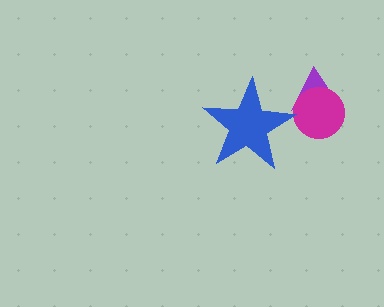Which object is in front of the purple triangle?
The magenta circle is in front of the purple triangle.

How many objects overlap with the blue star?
0 objects overlap with the blue star.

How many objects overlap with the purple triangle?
1 object overlaps with the purple triangle.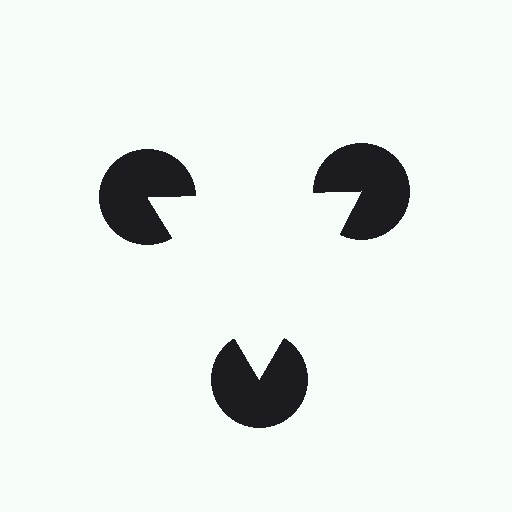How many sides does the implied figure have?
3 sides.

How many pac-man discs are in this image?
There are 3 — one at each vertex of the illusory triangle.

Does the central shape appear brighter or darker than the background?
It typically appears slightly brighter than the background, even though no actual brightness change is drawn.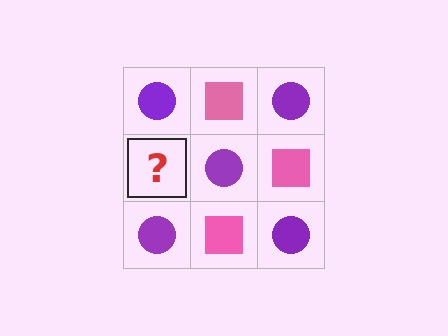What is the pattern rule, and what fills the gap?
The rule is that it alternates purple circle and pink square in a checkerboard pattern. The gap should be filled with a pink square.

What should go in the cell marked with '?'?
The missing cell should contain a pink square.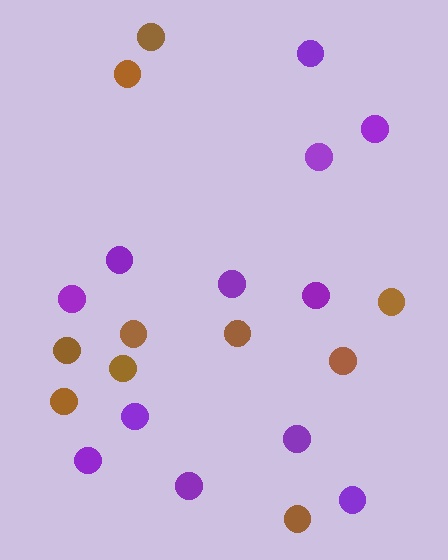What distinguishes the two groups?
There are 2 groups: one group of brown circles (10) and one group of purple circles (12).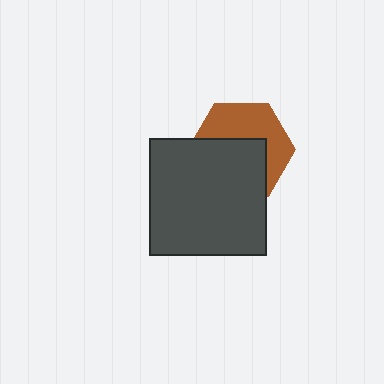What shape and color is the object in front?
The object in front is a dark gray square.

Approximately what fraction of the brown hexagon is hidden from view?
Roughly 54% of the brown hexagon is hidden behind the dark gray square.